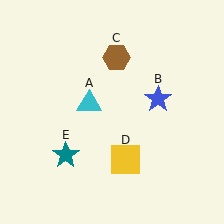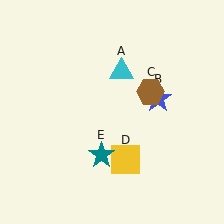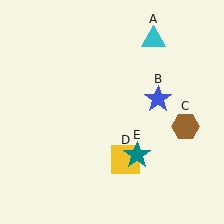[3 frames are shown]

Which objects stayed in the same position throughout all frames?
Blue star (object B) and yellow square (object D) remained stationary.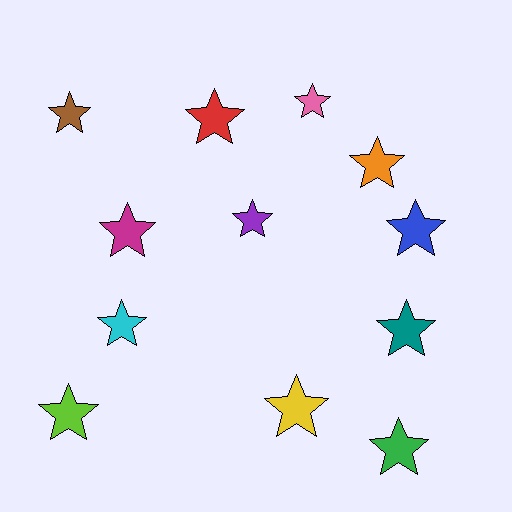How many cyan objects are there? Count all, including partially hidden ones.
There is 1 cyan object.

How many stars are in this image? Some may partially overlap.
There are 12 stars.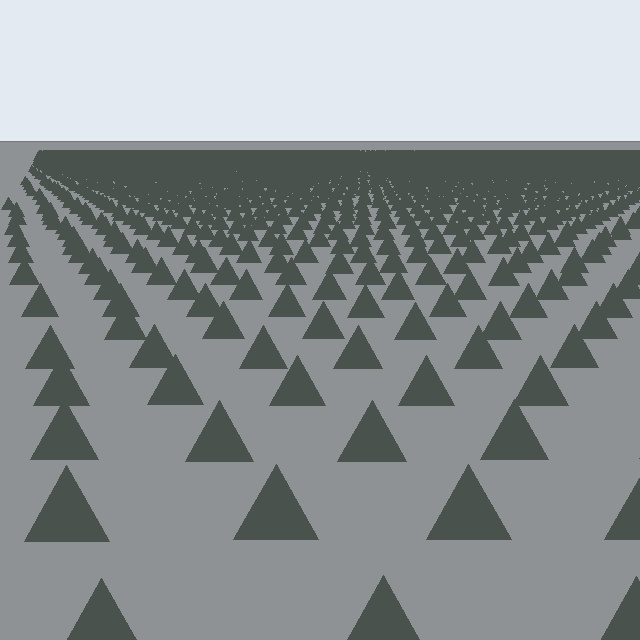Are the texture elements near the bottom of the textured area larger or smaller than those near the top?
Larger. Near the bottom, elements are closer to the viewer and appear at a bigger on-screen size.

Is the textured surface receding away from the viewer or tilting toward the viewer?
The surface is receding away from the viewer. Texture elements get smaller and denser toward the top.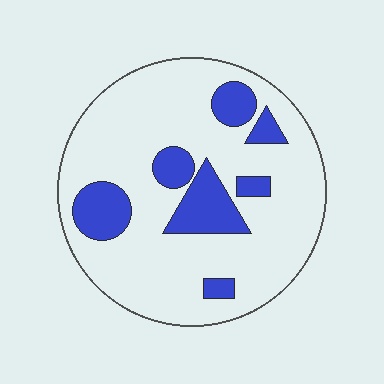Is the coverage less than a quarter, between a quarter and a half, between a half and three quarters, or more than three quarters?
Less than a quarter.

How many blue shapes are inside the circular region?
7.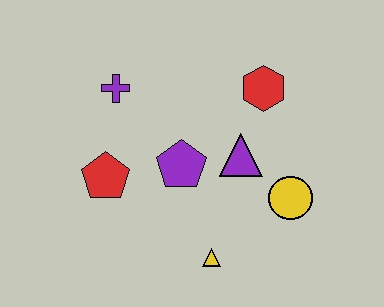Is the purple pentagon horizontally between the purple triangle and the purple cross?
Yes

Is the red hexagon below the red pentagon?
No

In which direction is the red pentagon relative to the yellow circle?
The red pentagon is to the left of the yellow circle.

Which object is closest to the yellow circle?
The purple triangle is closest to the yellow circle.